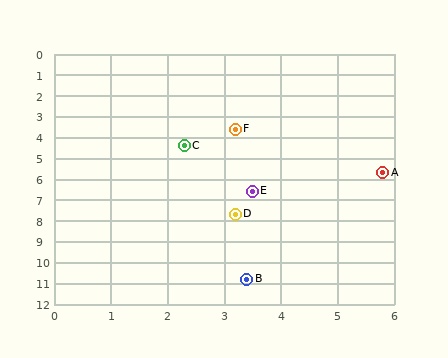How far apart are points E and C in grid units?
Points E and C are about 2.5 grid units apart.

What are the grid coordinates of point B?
Point B is at approximately (3.4, 10.8).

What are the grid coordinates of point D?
Point D is at approximately (3.2, 7.7).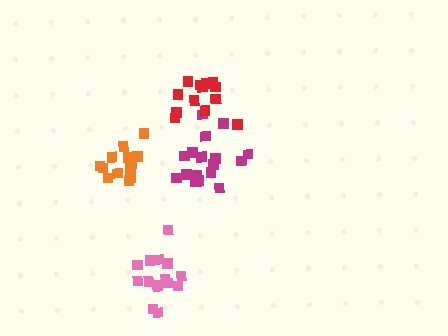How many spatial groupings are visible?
There are 4 spatial groupings.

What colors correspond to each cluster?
The clusters are colored: magenta, red, orange, pink.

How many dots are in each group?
Group 1: 17 dots, Group 2: 13 dots, Group 3: 13 dots, Group 4: 16 dots (59 total).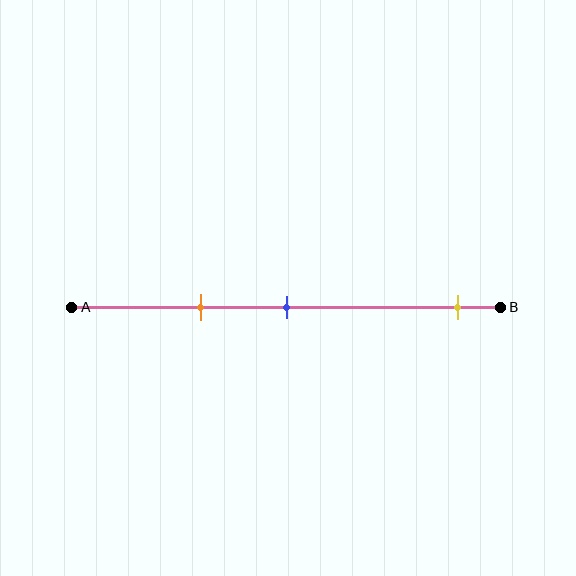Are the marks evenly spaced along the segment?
No, the marks are not evenly spaced.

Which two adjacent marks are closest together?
The orange and blue marks are the closest adjacent pair.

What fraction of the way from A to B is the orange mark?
The orange mark is approximately 30% (0.3) of the way from A to B.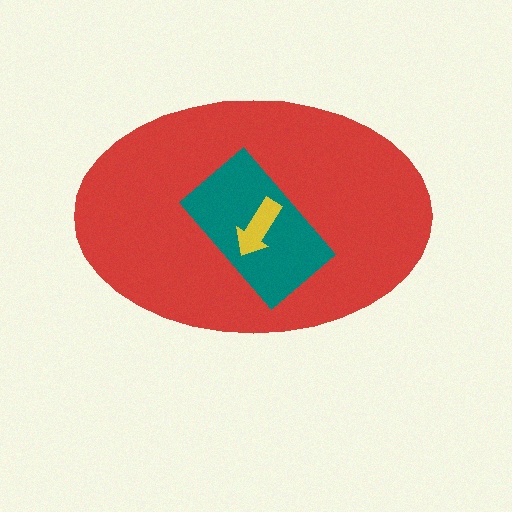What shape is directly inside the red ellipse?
The teal rectangle.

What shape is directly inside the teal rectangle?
The yellow arrow.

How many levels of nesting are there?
3.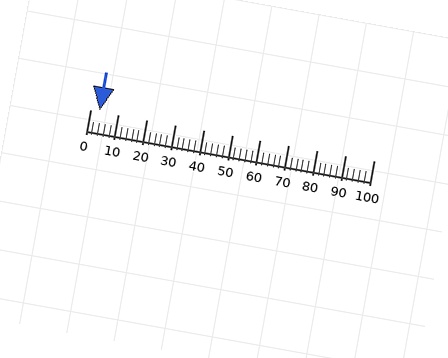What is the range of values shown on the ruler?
The ruler shows values from 0 to 100.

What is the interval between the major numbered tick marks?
The major tick marks are spaced 10 units apart.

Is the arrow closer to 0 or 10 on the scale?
The arrow is closer to 0.